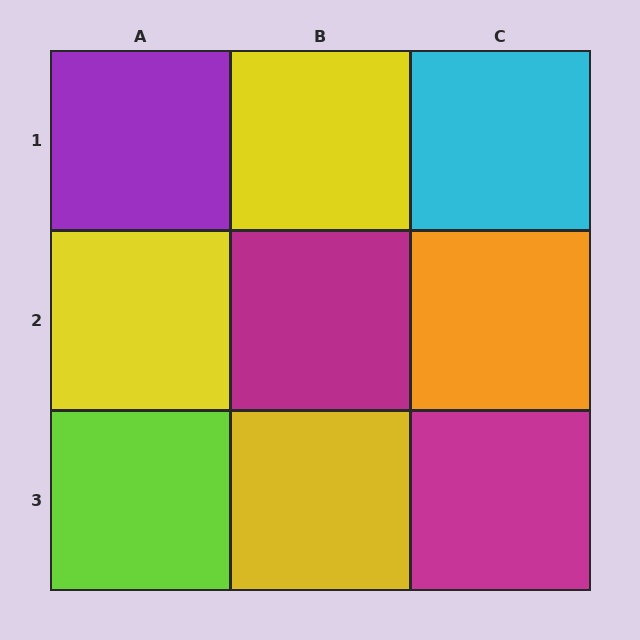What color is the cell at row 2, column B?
Magenta.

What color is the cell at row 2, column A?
Yellow.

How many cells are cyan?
1 cell is cyan.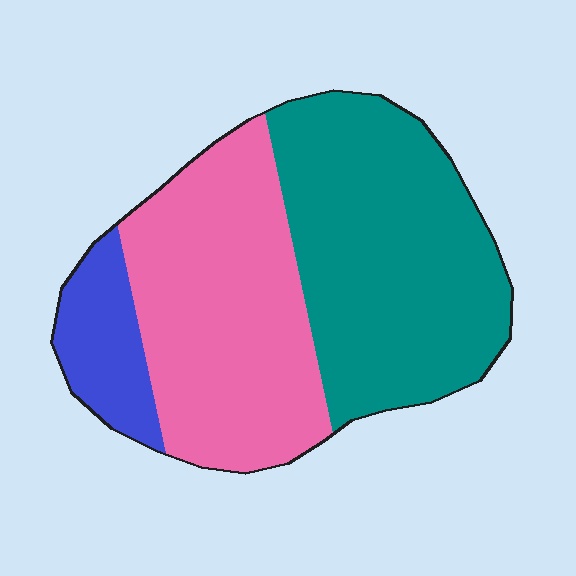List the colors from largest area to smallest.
From largest to smallest: teal, pink, blue.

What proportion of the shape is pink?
Pink covers roughly 40% of the shape.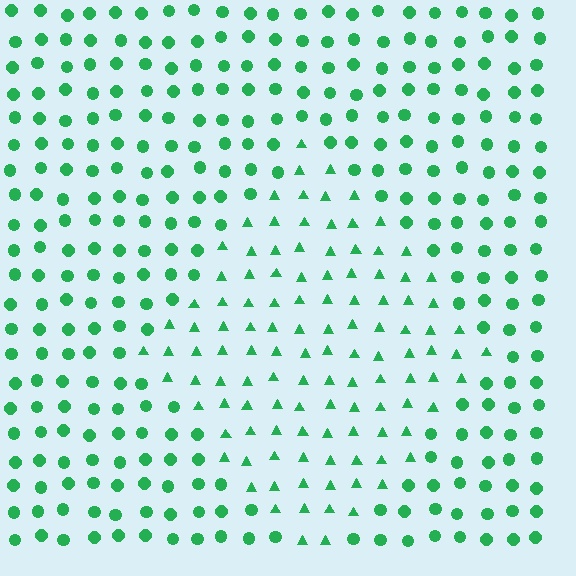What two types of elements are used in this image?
The image uses triangles inside the diamond region and circles outside it.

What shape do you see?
I see a diamond.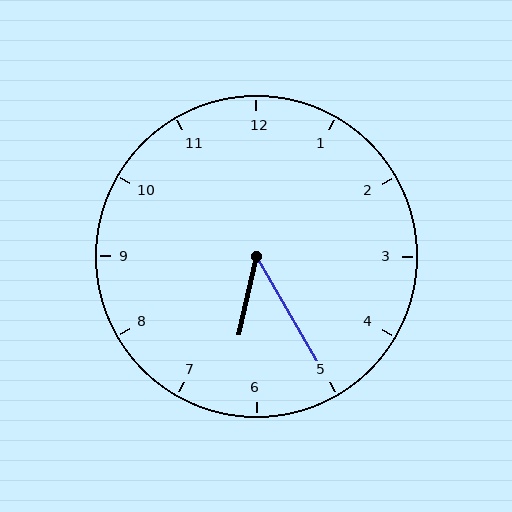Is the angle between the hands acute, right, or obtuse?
It is acute.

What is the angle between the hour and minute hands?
Approximately 42 degrees.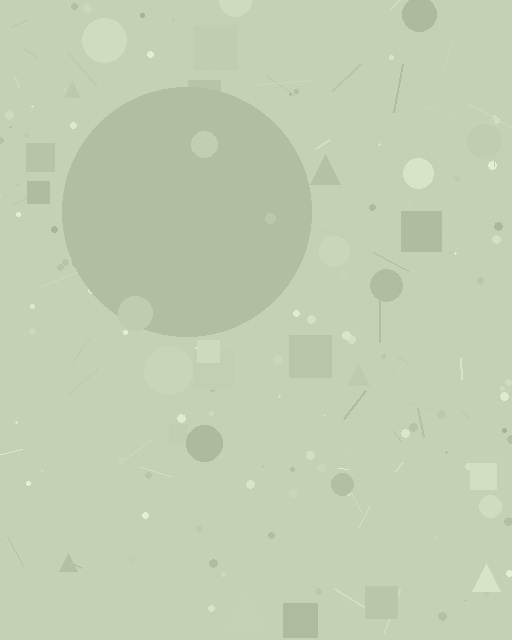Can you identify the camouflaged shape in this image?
The camouflaged shape is a circle.